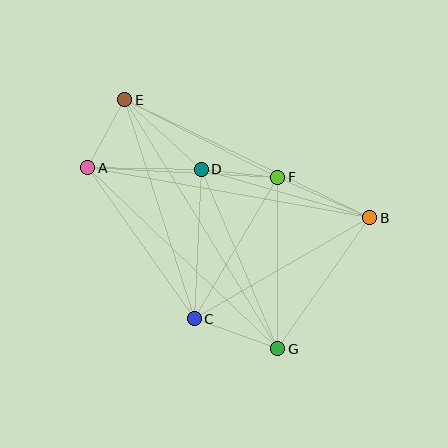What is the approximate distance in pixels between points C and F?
The distance between C and F is approximately 165 pixels.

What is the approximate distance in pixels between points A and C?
The distance between A and C is approximately 185 pixels.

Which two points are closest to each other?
Points D and F are closest to each other.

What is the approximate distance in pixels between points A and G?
The distance between A and G is approximately 262 pixels.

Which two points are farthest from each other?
Points E and G are farthest from each other.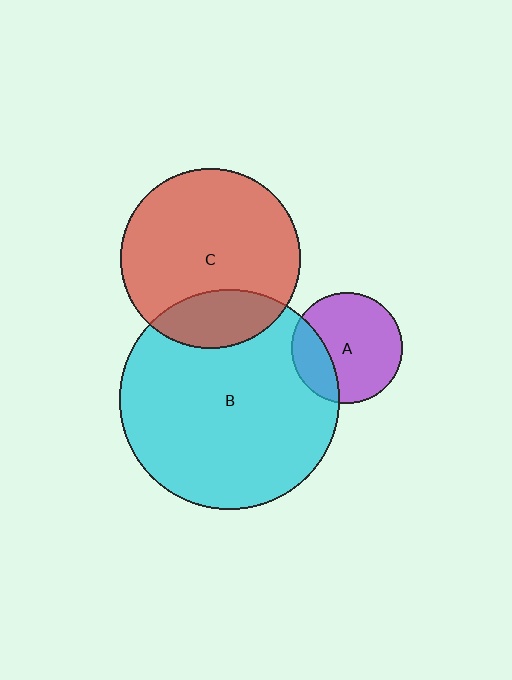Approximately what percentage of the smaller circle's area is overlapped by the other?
Approximately 25%.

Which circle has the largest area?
Circle B (cyan).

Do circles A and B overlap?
Yes.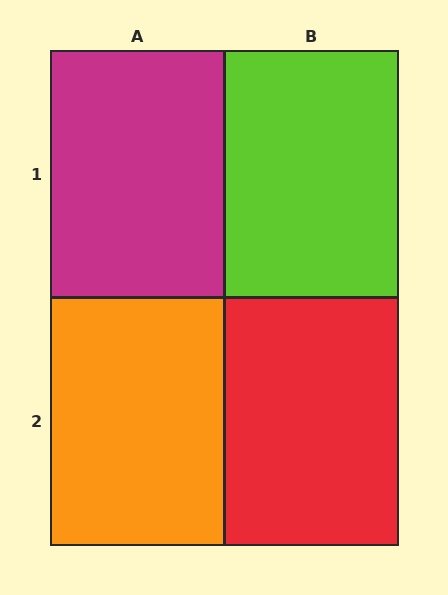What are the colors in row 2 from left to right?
Orange, red.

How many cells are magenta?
1 cell is magenta.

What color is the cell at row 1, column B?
Lime.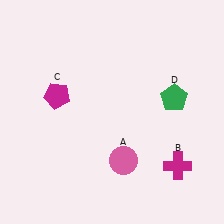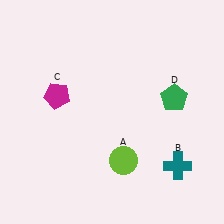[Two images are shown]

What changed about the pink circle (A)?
In Image 1, A is pink. In Image 2, it changed to lime.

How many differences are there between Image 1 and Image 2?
There are 2 differences between the two images.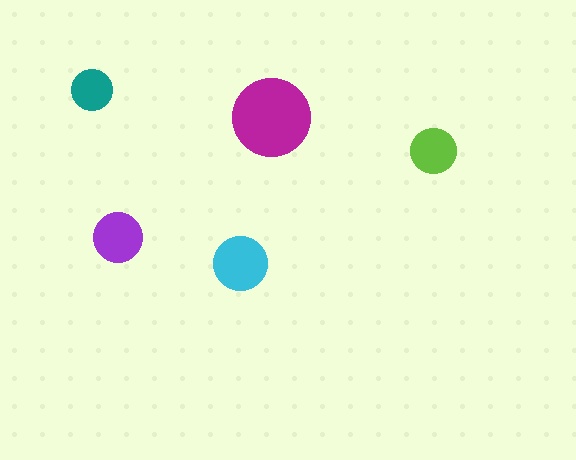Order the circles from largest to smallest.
the magenta one, the cyan one, the purple one, the lime one, the teal one.